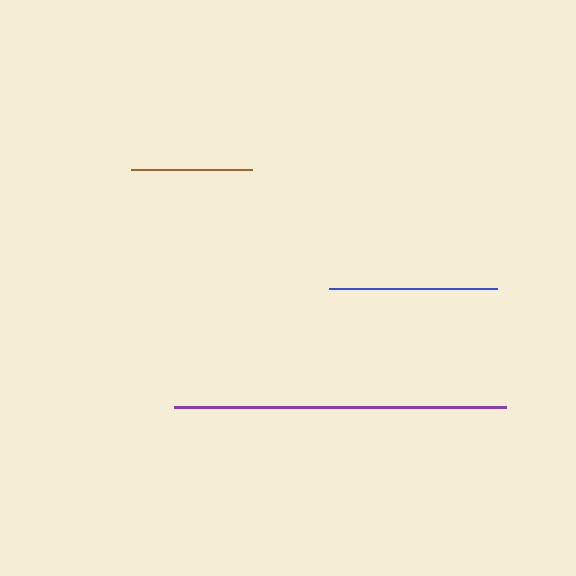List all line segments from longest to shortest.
From longest to shortest: purple, blue, brown.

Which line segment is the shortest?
The brown line is the shortest at approximately 121 pixels.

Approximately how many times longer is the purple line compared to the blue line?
The purple line is approximately 2.0 times the length of the blue line.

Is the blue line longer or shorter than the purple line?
The purple line is longer than the blue line.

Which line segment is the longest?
The purple line is the longest at approximately 332 pixels.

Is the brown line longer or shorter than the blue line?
The blue line is longer than the brown line.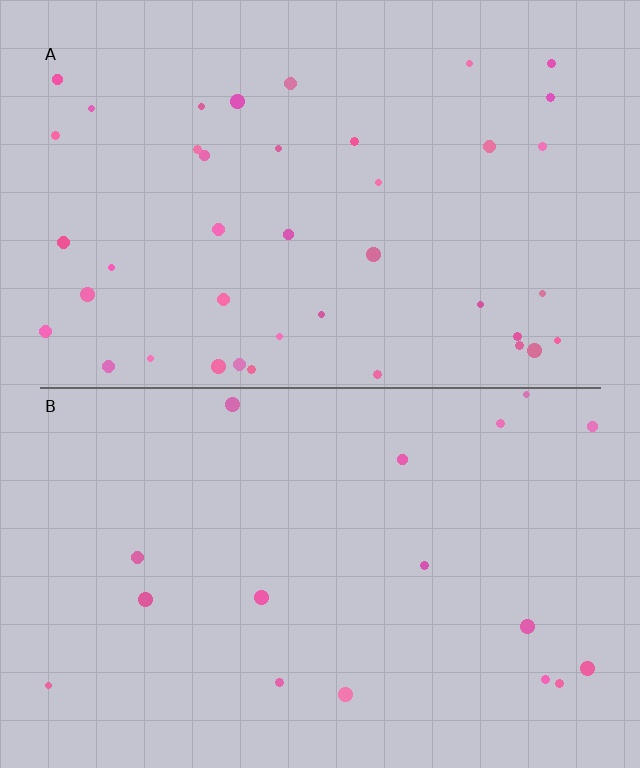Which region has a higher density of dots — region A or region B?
A (the top).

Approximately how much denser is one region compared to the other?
Approximately 2.3× — region A over region B.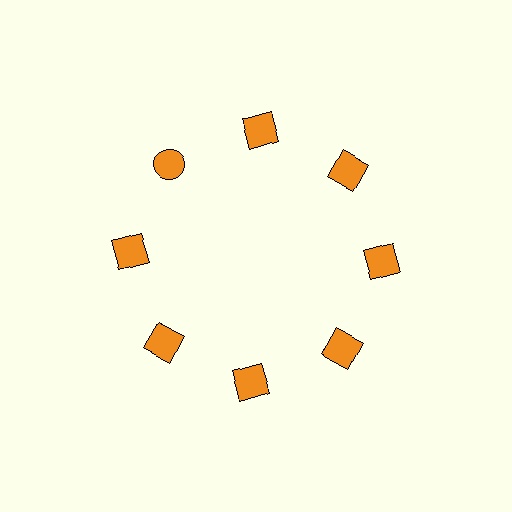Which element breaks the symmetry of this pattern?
The orange circle at roughly the 10 o'clock position breaks the symmetry. All other shapes are orange squares.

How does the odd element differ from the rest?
It has a different shape: circle instead of square.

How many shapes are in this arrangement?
There are 8 shapes arranged in a ring pattern.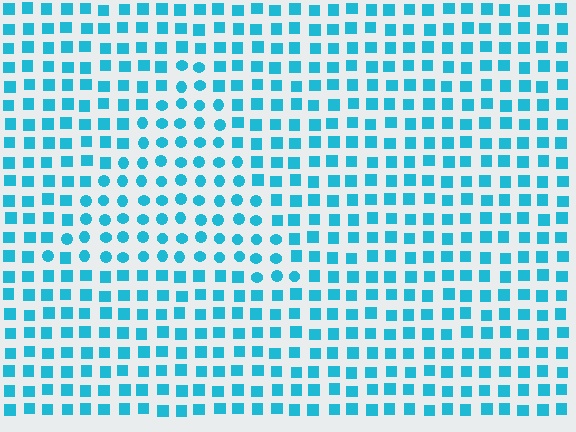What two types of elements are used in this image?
The image uses circles inside the triangle region and squares outside it.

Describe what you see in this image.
The image is filled with small cyan elements arranged in a uniform grid. A triangle-shaped region contains circles, while the surrounding area contains squares. The boundary is defined purely by the change in element shape.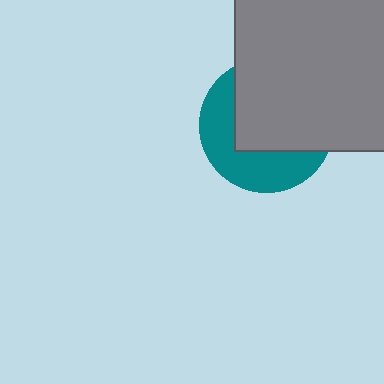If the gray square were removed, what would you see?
You would see the complete teal circle.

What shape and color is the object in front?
The object in front is a gray square.